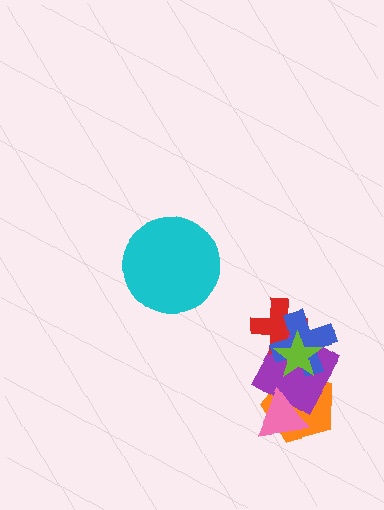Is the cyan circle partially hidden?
No, no other shape covers it.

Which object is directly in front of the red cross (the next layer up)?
The blue cross is directly in front of the red cross.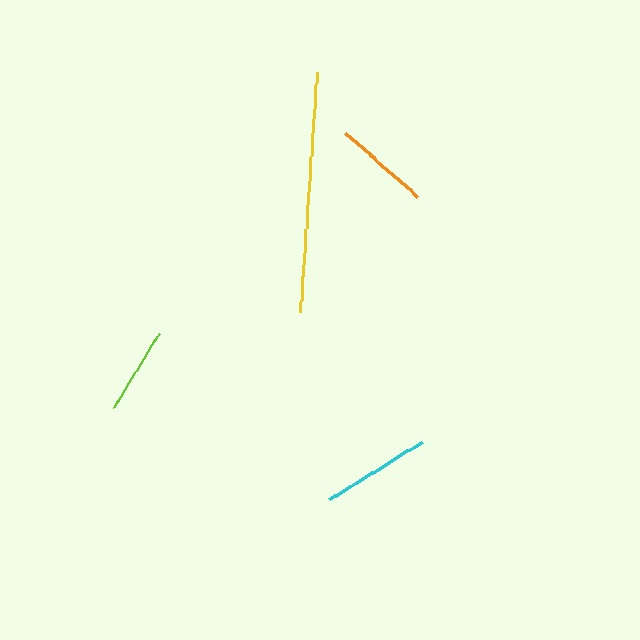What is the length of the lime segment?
The lime segment is approximately 88 pixels long.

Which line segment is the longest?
The yellow line is the longest at approximately 241 pixels.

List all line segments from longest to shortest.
From longest to shortest: yellow, cyan, orange, lime.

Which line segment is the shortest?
The lime line is the shortest at approximately 88 pixels.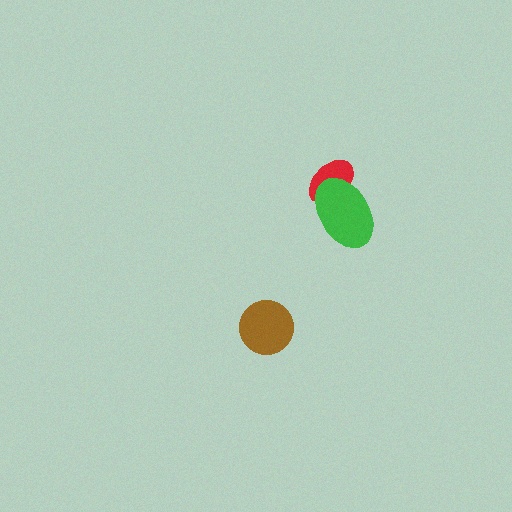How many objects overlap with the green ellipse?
1 object overlaps with the green ellipse.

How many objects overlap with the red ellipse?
1 object overlaps with the red ellipse.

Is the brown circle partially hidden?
No, no other shape covers it.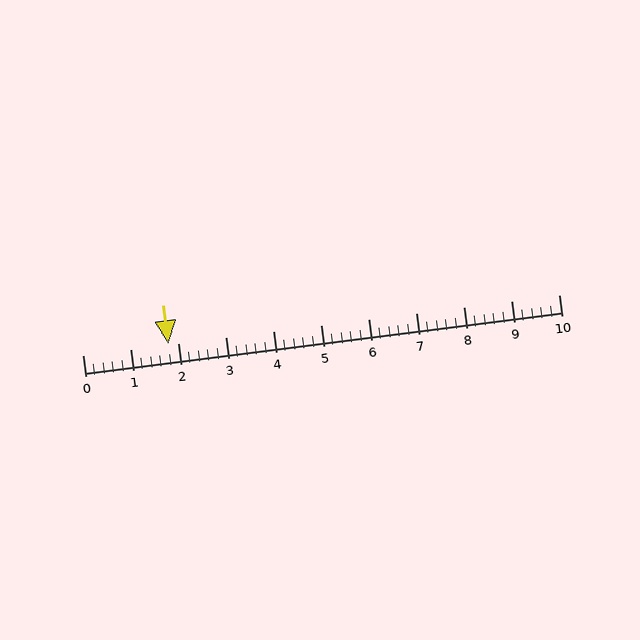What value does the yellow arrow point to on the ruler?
The yellow arrow points to approximately 1.8.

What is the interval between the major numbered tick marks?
The major tick marks are spaced 1 units apart.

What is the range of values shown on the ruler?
The ruler shows values from 0 to 10.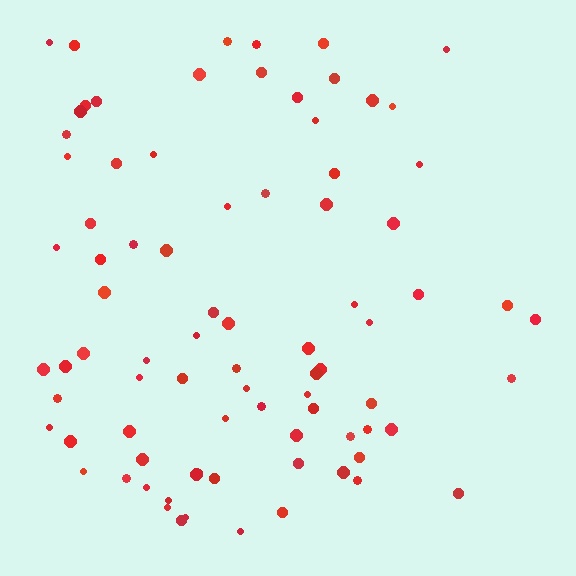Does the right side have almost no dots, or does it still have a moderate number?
Still a moderate number, just noticeably fewer than the left.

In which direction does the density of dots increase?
From right to left, with the left side densest.